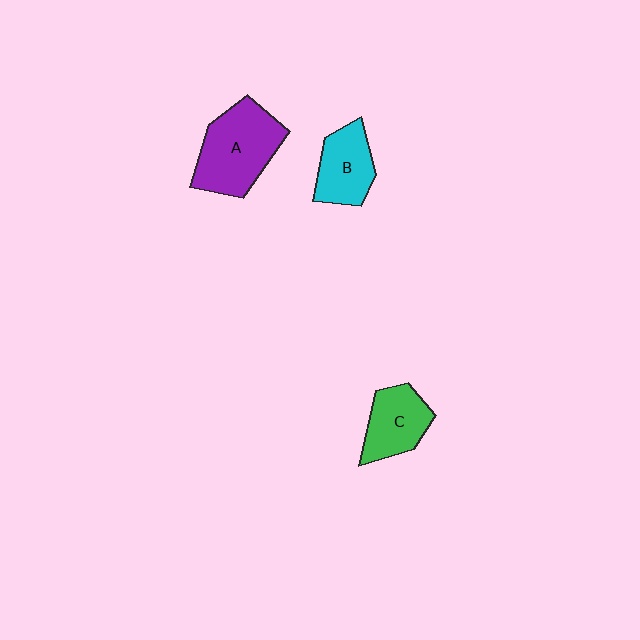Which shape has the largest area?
Shape A (purple).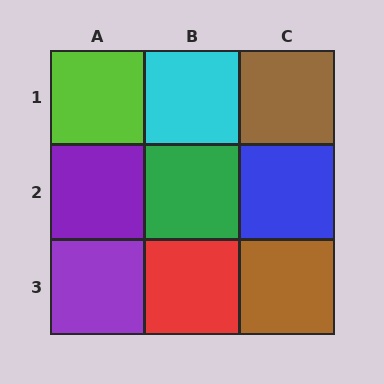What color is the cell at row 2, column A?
Purple.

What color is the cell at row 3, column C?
Brown.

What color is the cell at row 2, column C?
Blue.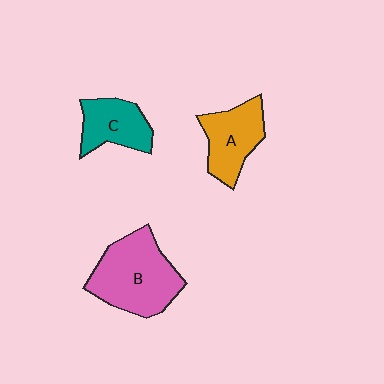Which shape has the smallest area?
Shape C (teal).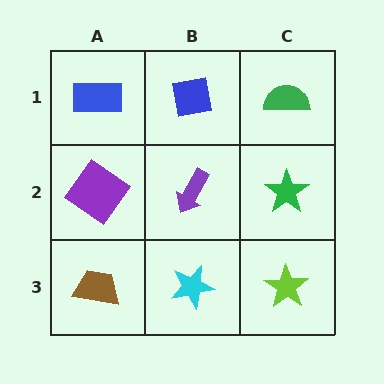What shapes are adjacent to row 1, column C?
A green star (row 2, column C), a blue square (row 1, column B).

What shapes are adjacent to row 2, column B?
A blue square (row 1, column B), a cyan star (row 3, column B), a purple diamond (row 2, column A), a green star (row 2, column C).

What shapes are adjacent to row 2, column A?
A blue rectangle (row 1, column A), a brown trapezoid (row 3, column A), a purple arrow (row 2, column B).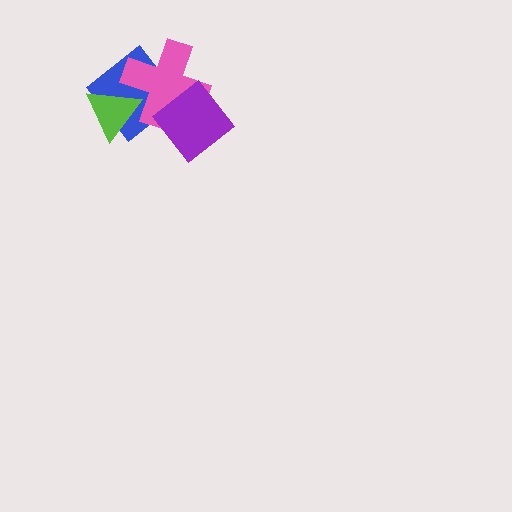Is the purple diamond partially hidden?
No, no other shape covers it.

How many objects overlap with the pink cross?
3 objects overlap with the pink cross.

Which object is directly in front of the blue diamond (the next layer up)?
The pink cross is directly in front of the blue diamond.